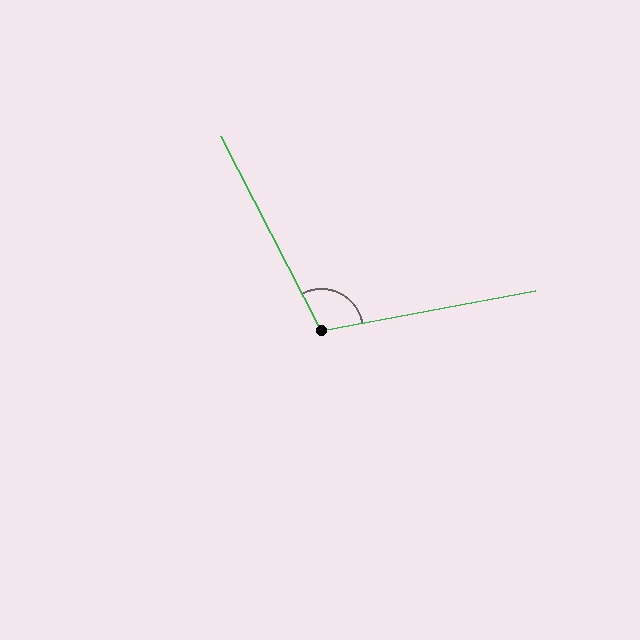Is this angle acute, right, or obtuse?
It is obtuse.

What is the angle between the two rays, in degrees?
Approximately 106 degrees.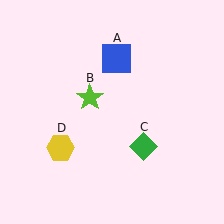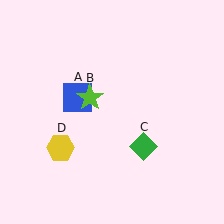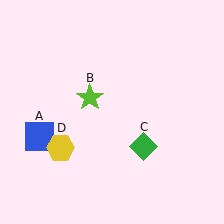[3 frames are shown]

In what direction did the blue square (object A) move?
The blue square (object A) moved down and to the left.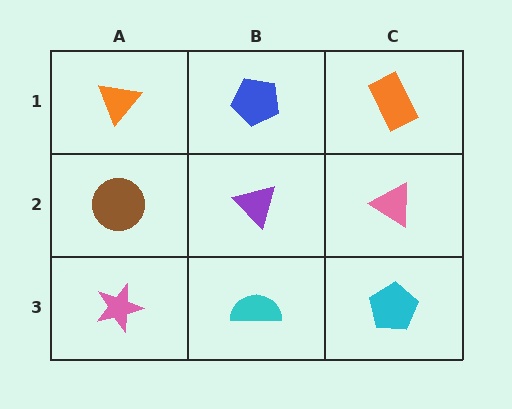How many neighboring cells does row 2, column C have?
3.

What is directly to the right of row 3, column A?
A cyan semicircle.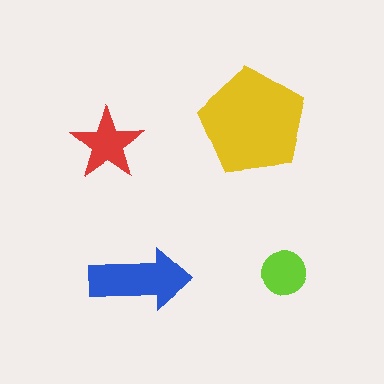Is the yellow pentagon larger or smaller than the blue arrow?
Larger.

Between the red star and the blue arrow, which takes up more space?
The blue arrow.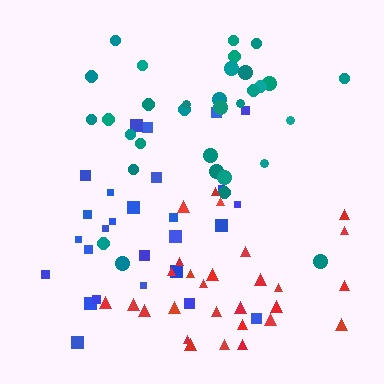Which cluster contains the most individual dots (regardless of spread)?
Teal (32).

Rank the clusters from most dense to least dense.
red, blue, teal.